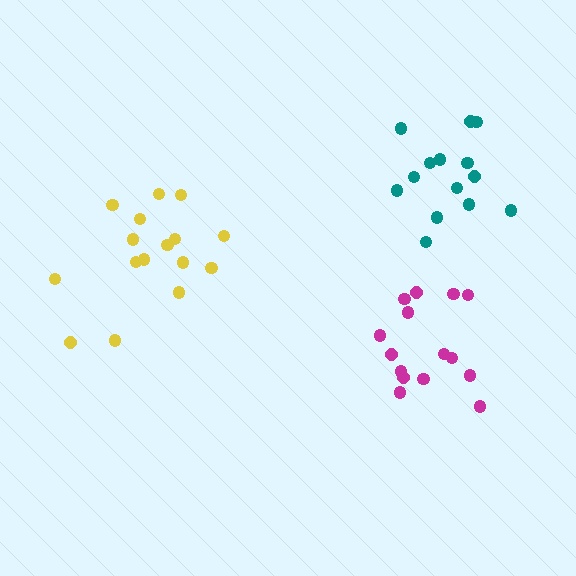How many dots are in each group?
Group 1: 15 dots, Group 2: 16 dots, Group 3: 14 dots (45 total).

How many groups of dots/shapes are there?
There are 3 groups.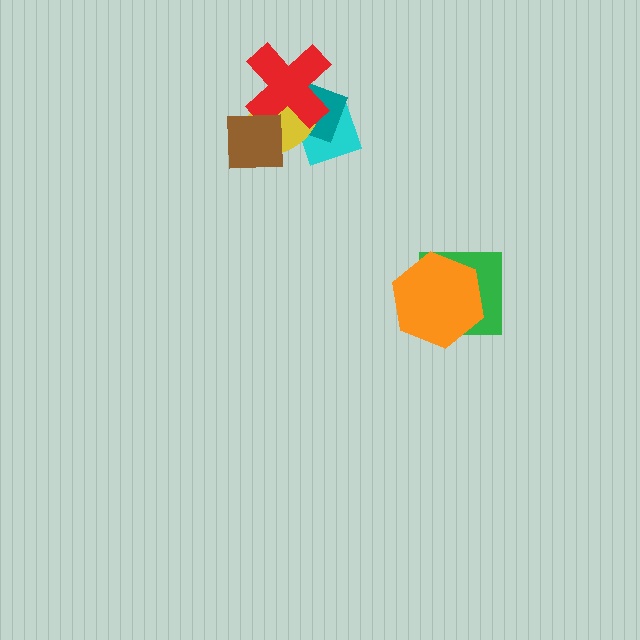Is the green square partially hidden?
Yes, it is partially covered by another shape.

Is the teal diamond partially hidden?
Yes, it is partially covered by another shape.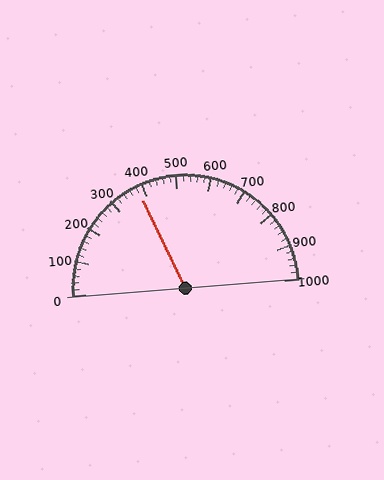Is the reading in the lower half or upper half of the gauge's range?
The reading is in the lower half of the range (0 to 1000).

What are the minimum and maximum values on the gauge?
The gauge ranges from 0 to 1000.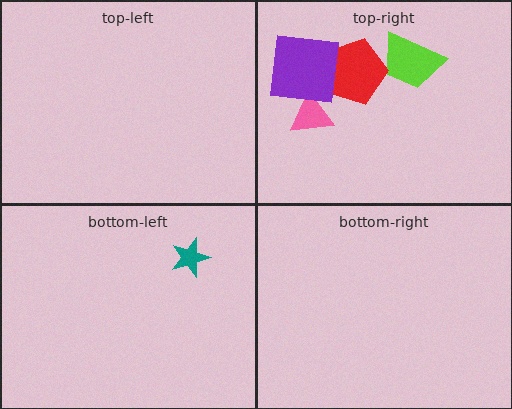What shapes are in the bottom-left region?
The teal star.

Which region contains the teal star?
The bottom-left region.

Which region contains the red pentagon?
The top-right region.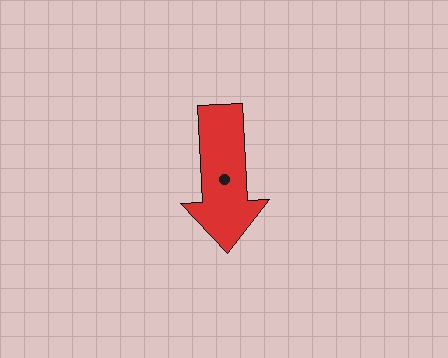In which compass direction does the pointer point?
South.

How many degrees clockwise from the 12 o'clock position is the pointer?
Approximately 177 degrees.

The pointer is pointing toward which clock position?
Roughly 6 o'clock.